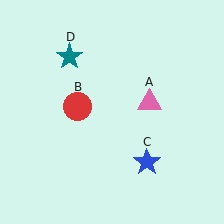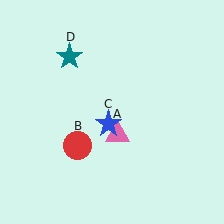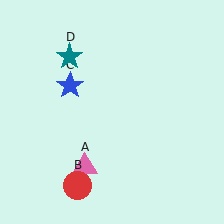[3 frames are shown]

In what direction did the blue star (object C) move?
The blue star (object C) moved up and to the left.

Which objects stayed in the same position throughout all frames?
Teal star (object D) remained stationary.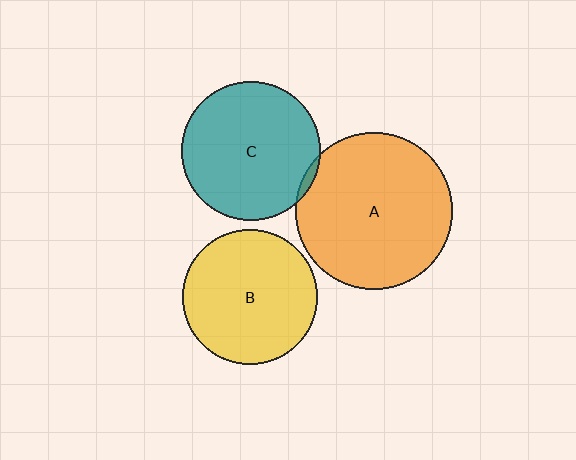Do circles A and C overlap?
Yes.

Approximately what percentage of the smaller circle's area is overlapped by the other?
Approximately 5%.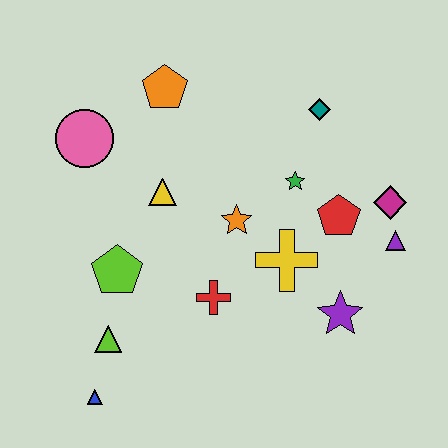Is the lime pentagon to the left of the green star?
Yes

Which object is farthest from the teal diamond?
The blue triangle is farthest from the teal diamond.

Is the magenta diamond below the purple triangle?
No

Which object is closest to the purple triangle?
The magenta diamond is closest to the purple triangle.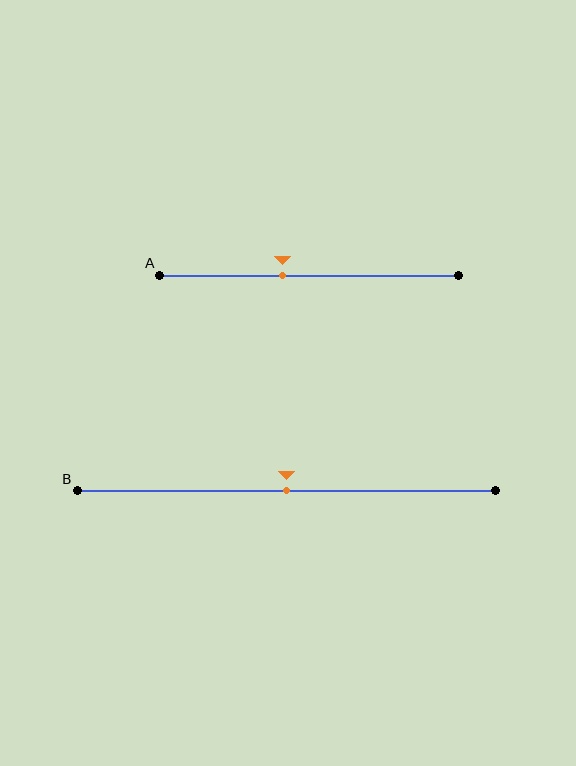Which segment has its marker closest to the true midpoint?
Segment B has its marker closest to the true midpoint.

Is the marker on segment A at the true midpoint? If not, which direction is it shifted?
No, the marker on segment A is shifted to the left by about 9% of the segment length.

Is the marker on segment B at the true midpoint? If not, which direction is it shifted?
Yes, the marker on segment B is at the true midpoint.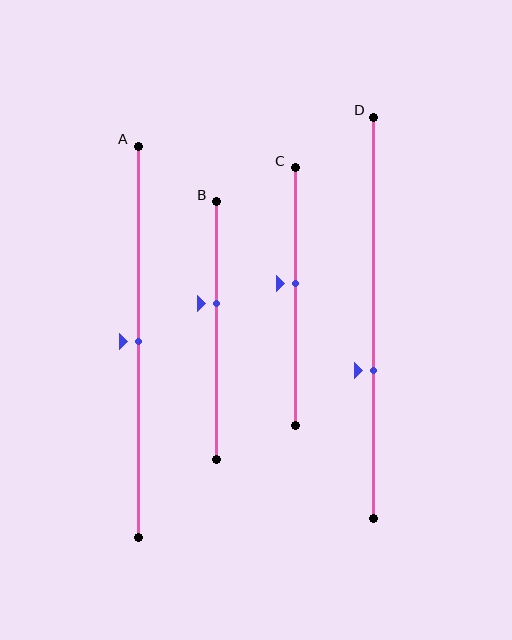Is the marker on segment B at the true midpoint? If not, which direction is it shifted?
No, the marker on segment B is shifted upward by about 11% of the segment length.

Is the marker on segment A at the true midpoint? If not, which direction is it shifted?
Yes, the marker on segment A is at the true midpoint.